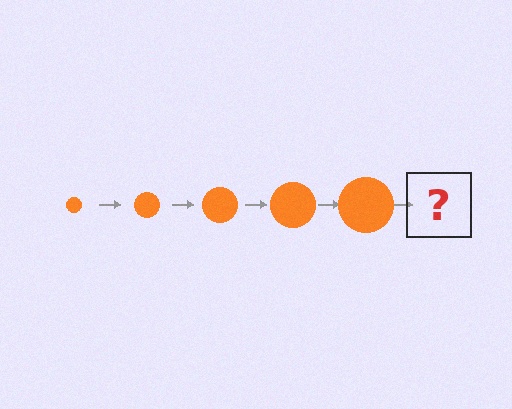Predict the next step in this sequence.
The next step is an orange circle, larger than the previous one.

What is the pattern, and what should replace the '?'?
The pattern is that the circle gets progressively larger each step. The '?' should be an orange circle, larger than the previous one.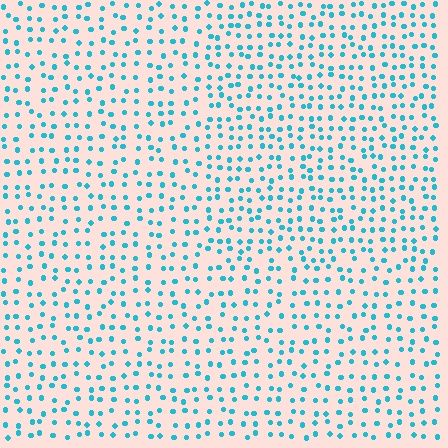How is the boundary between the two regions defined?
The boundary is defined by a change in element density (approximately 1.4x ratio). All elements are the same color, size, and shape.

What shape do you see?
I see a rectangle.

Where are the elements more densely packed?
The elements are more densely packed inside the rectangle boundary.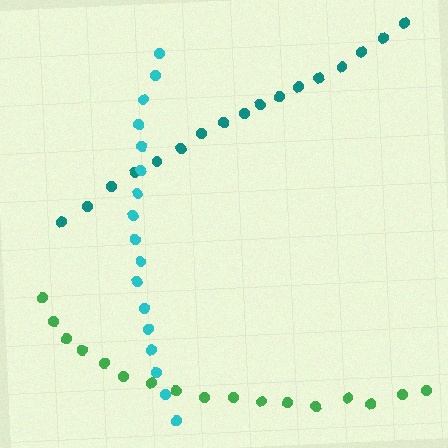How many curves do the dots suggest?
There are 3 distinct paths.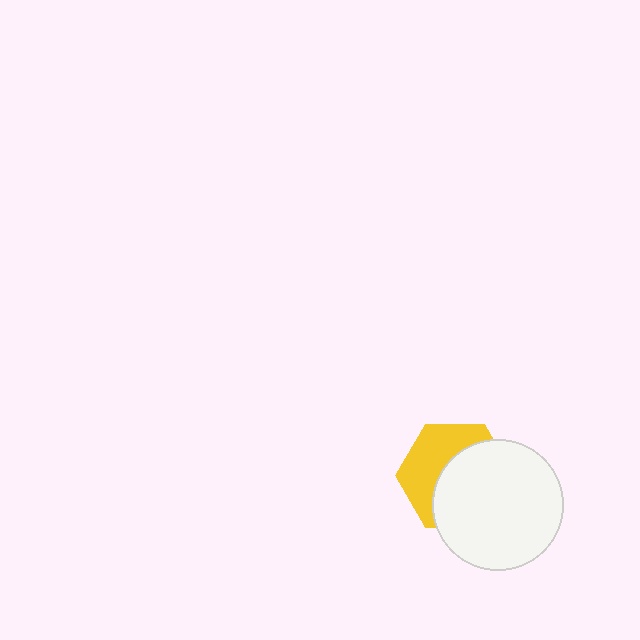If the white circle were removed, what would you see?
You would see the complete yellow hexagon.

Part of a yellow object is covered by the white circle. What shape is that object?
It is a hexagon.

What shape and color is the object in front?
The object in front is a white circle.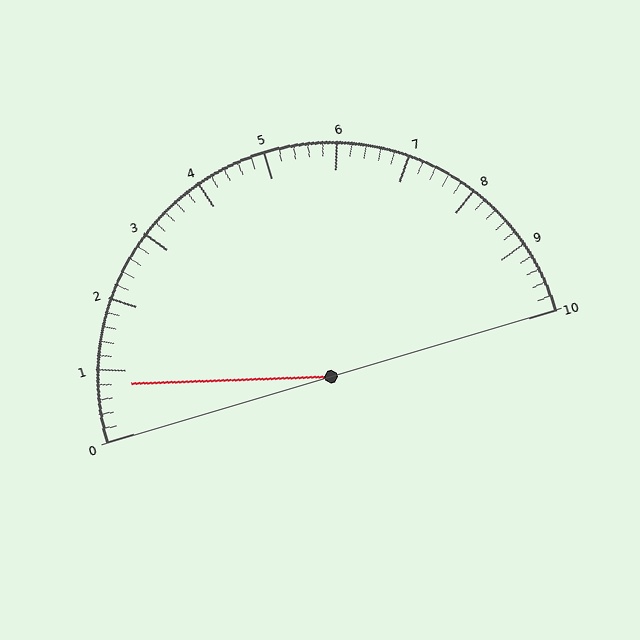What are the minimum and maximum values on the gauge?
The gauge ranges from 0 to 10.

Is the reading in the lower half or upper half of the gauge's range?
The reading is in the lower half of the range (0 to 10).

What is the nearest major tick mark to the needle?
The nearest major tick mark is 1.